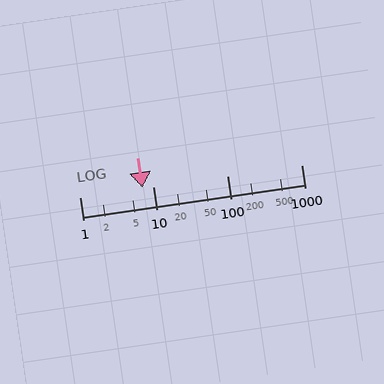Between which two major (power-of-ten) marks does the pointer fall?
The pointer is between 1 and 10.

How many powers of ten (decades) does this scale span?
The scale spans 3 decades, from 1 to 1000.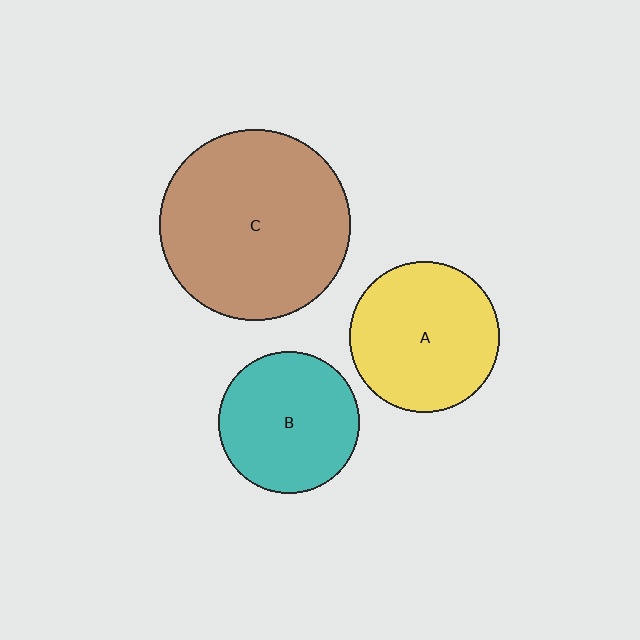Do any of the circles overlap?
No, none of the circles overlap.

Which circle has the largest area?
Circle C (brown).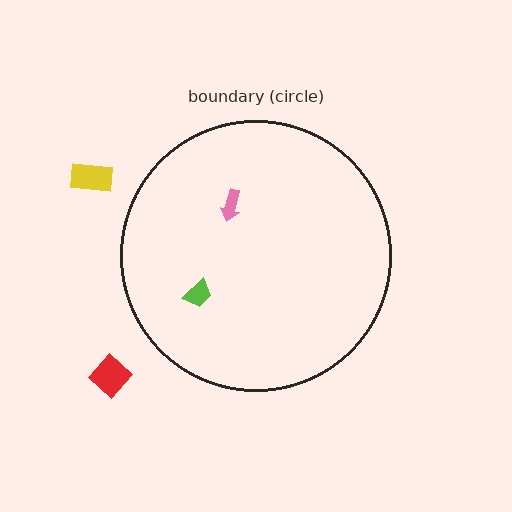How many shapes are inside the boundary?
2 inside, 2 outside.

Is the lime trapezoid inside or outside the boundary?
Inside.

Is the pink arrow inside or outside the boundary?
Inside.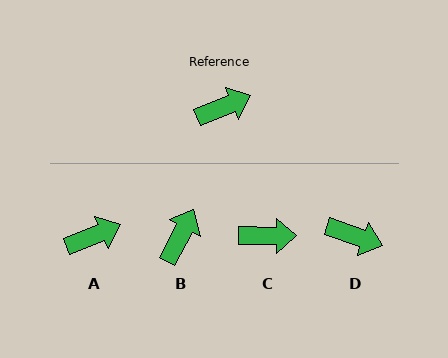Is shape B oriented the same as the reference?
No, it is off by about 40 degrees.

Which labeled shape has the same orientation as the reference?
A.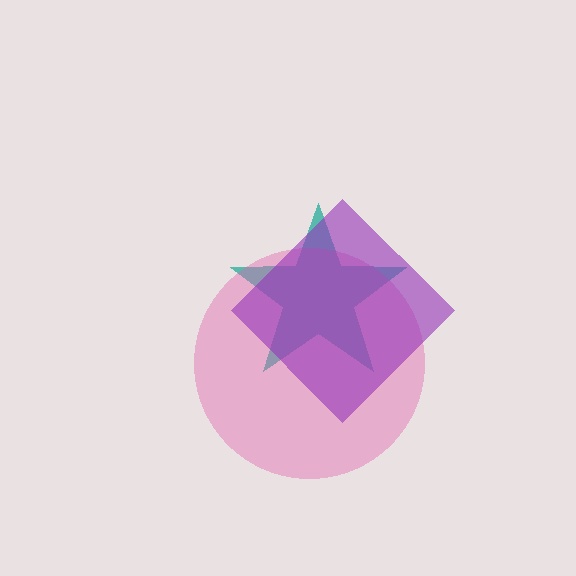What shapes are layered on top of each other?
The layered shapes are: a teal star, a pink circle, a purple diamond.